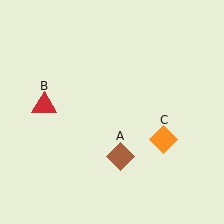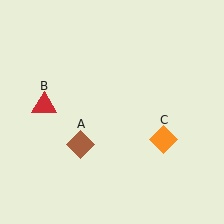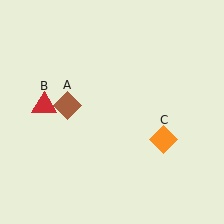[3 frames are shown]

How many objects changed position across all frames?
1 object changed position: brown diamond (object A).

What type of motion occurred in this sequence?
The brown diamond (object A) rotated clockwise around the center of the scene.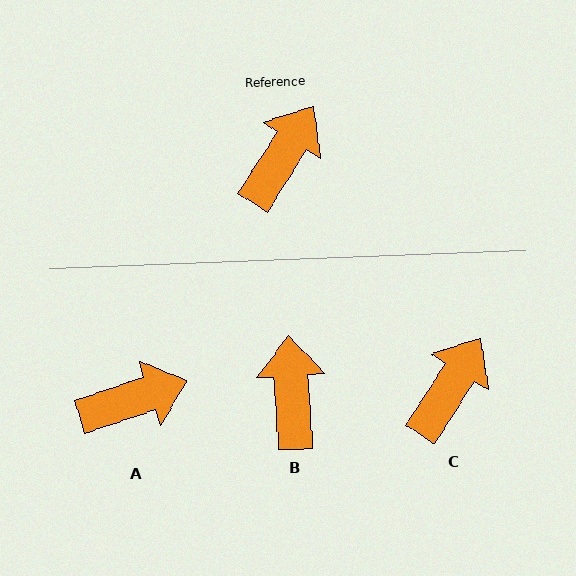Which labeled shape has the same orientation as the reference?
C.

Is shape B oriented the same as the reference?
No, it is off by about 36 degrees.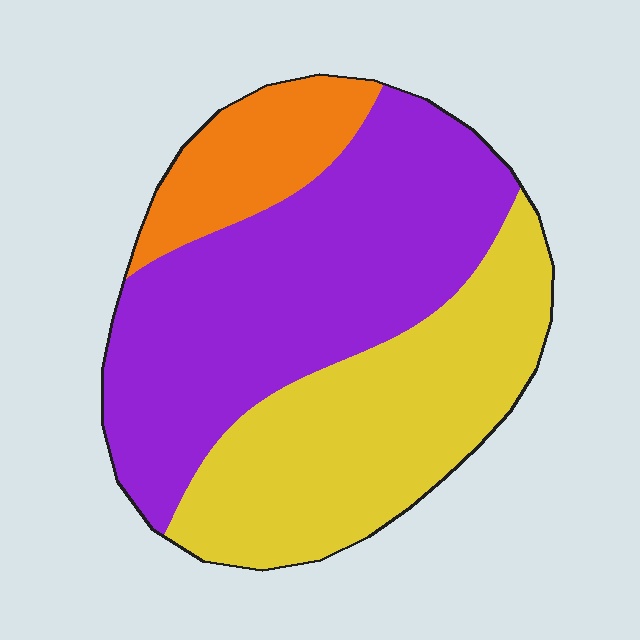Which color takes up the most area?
Purple, at roughly 50%.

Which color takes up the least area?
Orange, at roughly 15%.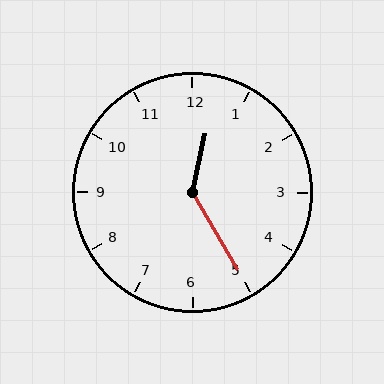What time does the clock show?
12:25.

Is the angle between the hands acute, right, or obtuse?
It is obtuse.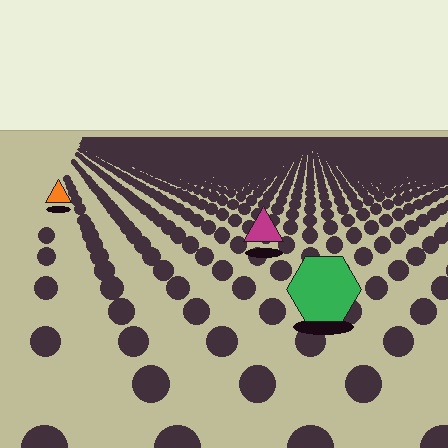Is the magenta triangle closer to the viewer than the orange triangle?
Yes. The magenta triangle is closer — you can tell from the texture gradient: the ground texture is coarser near it.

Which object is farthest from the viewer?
The orange triangle is farthest from the viewer. It appears smaller and the ground texture around it is denser.